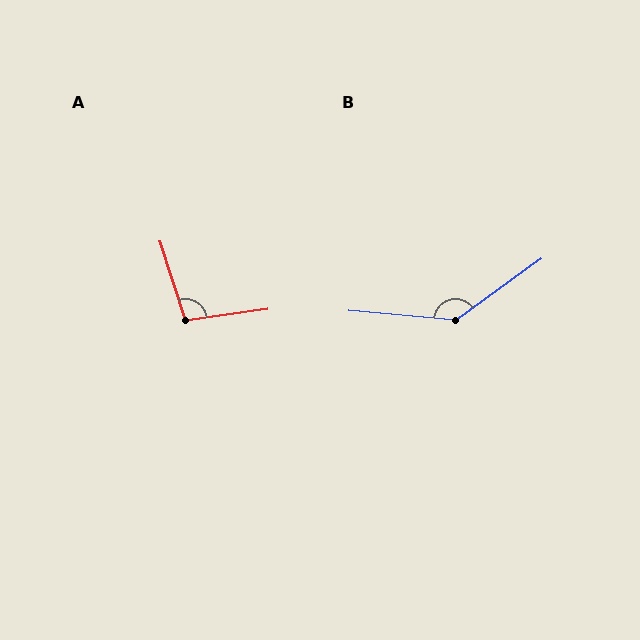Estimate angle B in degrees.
Approximately 139 degrees.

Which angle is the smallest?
A, at approximately 99 degrees.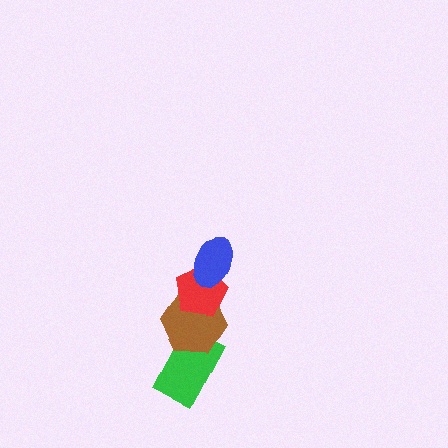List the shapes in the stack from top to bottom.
From top to bottom: the blue ellipse, the red pentagon, the brown hexagon, the green rectangle.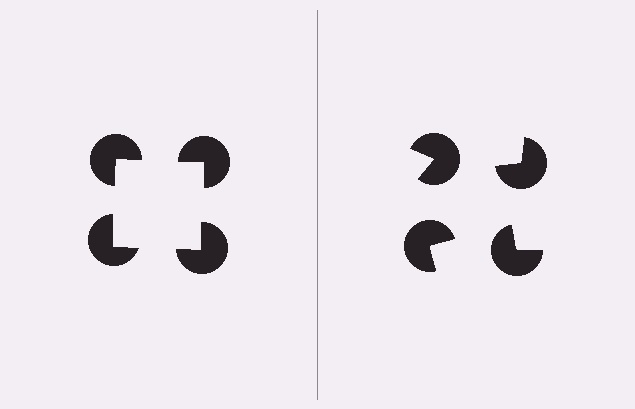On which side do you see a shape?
An illusory square appears on the left side. On the right side the wedge cuts are rotated, so no coherent shape forms.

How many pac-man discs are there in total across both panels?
8 — 4 on each side.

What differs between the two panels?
The pac-man discs are positioned identically on both sides; only the wedge orientations differ. On the left they align to a square; on the right they are misaligned.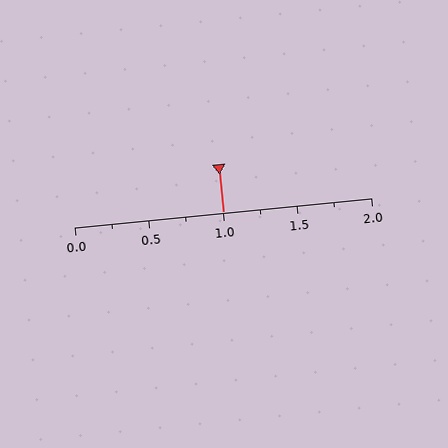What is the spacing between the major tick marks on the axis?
The major ticks are spaced 0.5 apart.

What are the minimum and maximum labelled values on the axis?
The axis runs from 0.0 to 2.0.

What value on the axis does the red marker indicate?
The marker indicates approximately 1.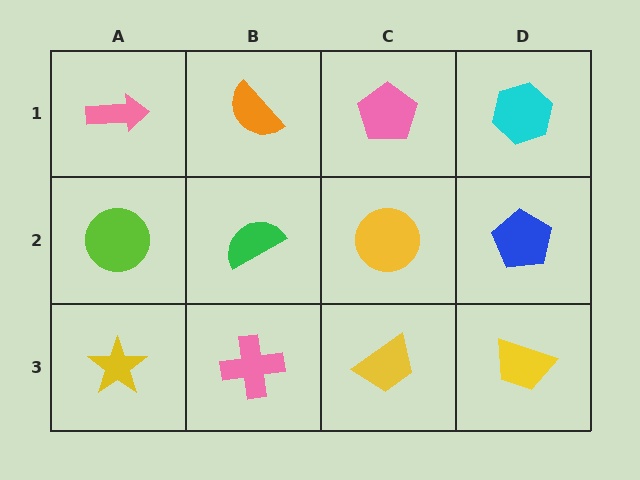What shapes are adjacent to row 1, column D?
A blue pentagon (row 2, column D), a pink pentagon (row 1, column C).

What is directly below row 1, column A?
A lime circle.